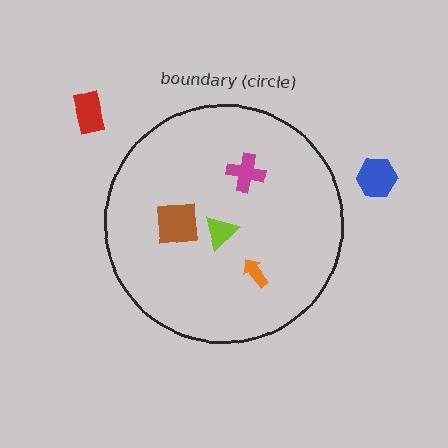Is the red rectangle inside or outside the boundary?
Outside.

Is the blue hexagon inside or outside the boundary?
Outside.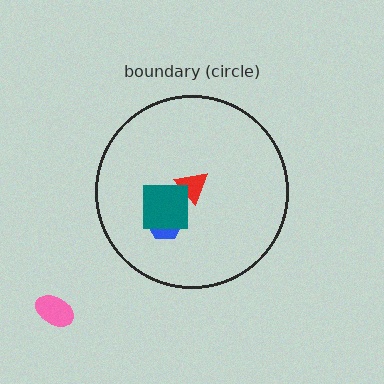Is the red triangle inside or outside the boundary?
Inside.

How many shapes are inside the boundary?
3 inside, 1 outside.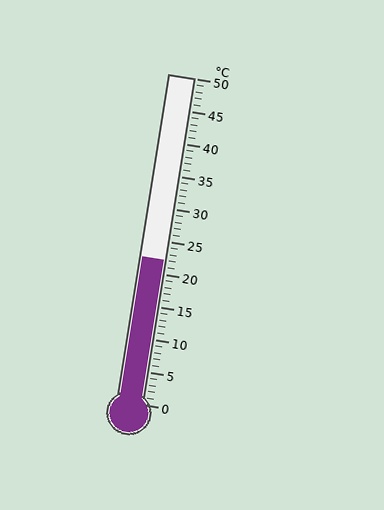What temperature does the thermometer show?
The thermometer shows approximately 22°C.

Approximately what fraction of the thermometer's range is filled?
The thermometer is filled to approximately 45% of its range.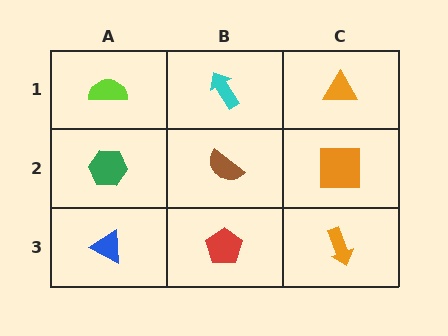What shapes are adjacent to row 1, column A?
A green hexagon (row 2, column A), a cyan arrow (row 1, column B).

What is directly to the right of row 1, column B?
An orange triangle.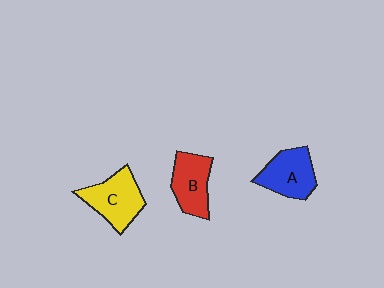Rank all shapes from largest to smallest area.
From largest to smallest: C (yellow), A (blue), B (red).